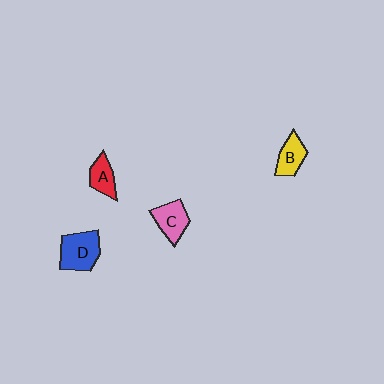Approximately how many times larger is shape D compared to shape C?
Approximately 1.3 times.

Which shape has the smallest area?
Shape A (red).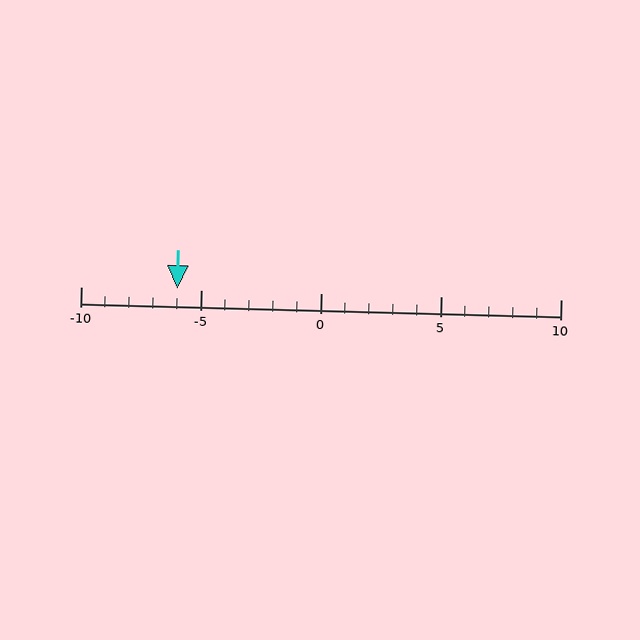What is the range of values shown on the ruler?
The ruler shows values from -10 to 10.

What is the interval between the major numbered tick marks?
The major tick marks are spaced 5 units apart.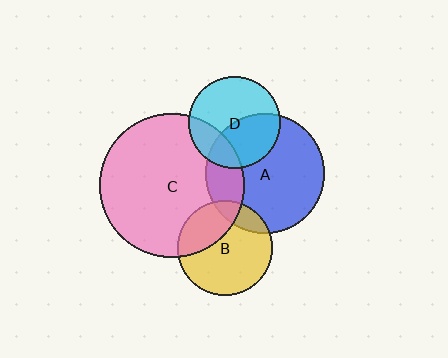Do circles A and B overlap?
Yes.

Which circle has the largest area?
Circle C (pink).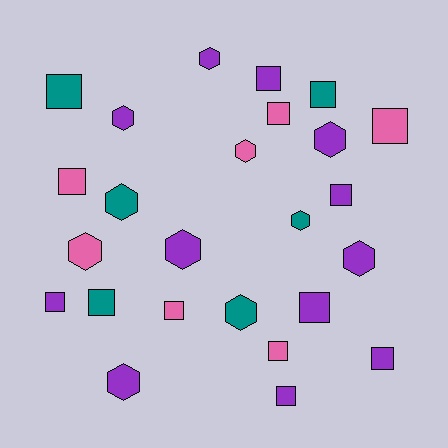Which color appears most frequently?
Purple, with 12 objects.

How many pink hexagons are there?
There are 2 pink hexagons.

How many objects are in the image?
There are 25 objects.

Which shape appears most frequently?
Square, with 14 objects.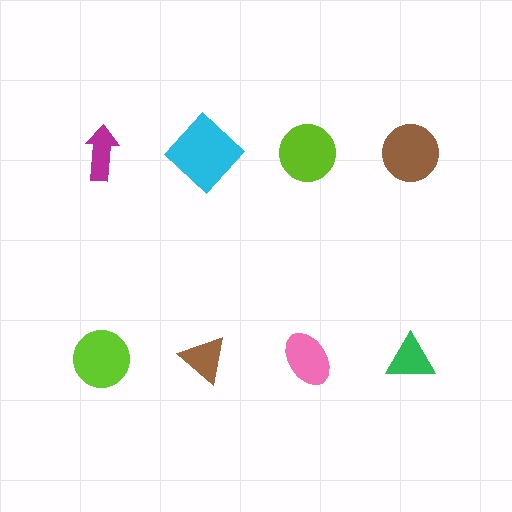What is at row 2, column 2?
A brown triangle.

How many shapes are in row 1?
4 shapes.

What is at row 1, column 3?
A lime circle.